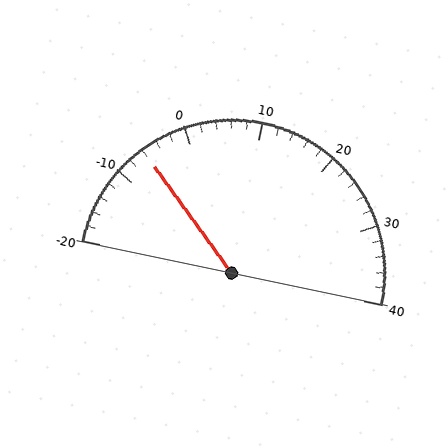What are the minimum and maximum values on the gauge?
The gauge ranges from -20 to 40.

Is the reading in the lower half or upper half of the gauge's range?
The reading is in the lower half of the range (-20 to 40).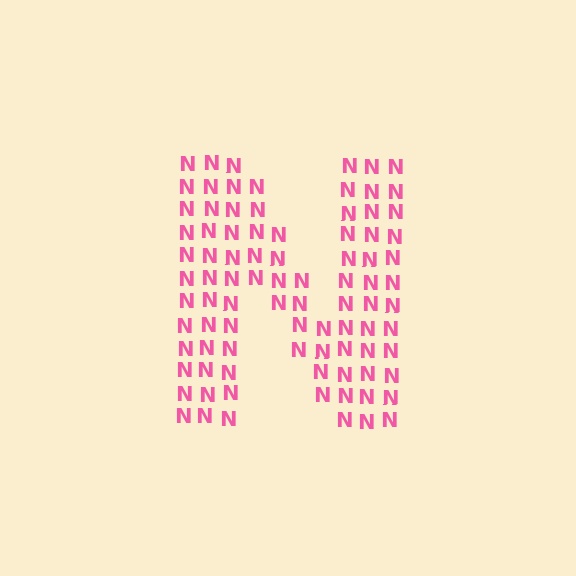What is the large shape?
The large shape is the letter N.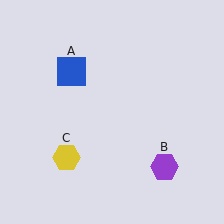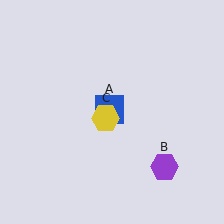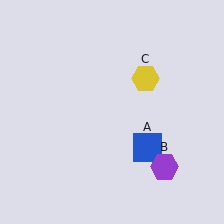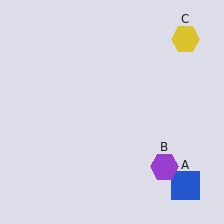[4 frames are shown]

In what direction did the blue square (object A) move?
The blue square (object A) moved down and to the right.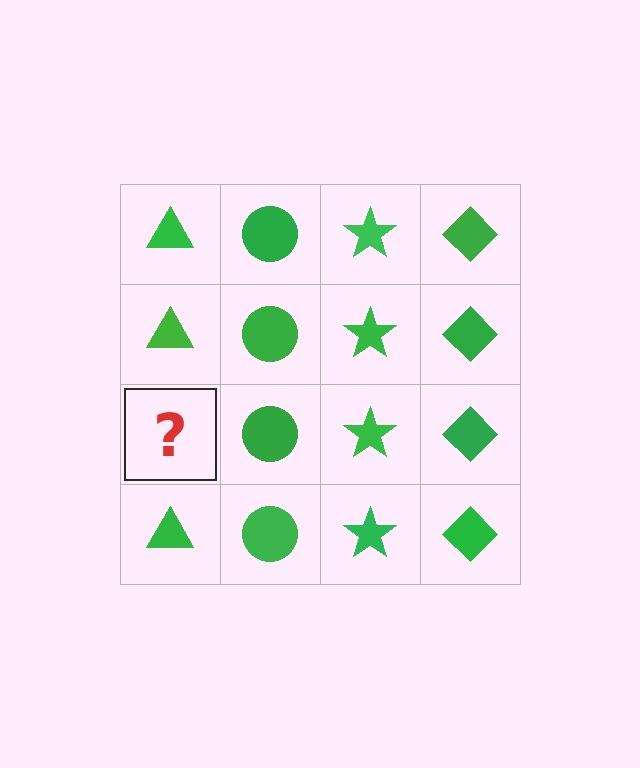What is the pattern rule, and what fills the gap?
The rule is that each column has a consistent shape. The gap should be filled with a green triangle.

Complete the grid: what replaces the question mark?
The question mark should be replaced with a green triangle.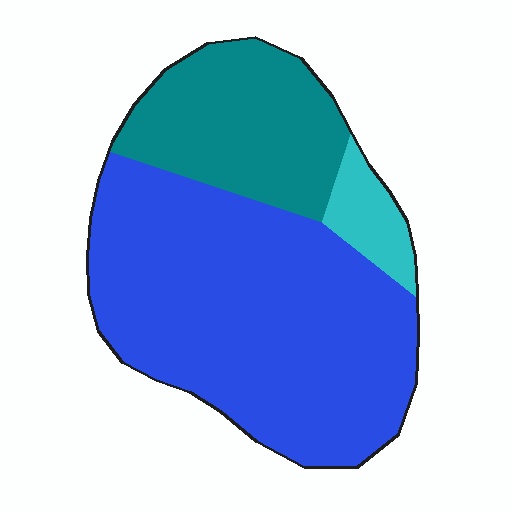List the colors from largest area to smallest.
From largest to smallest: blue, teal, cyan.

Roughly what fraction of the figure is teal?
Teal covers around 25% of the figure.